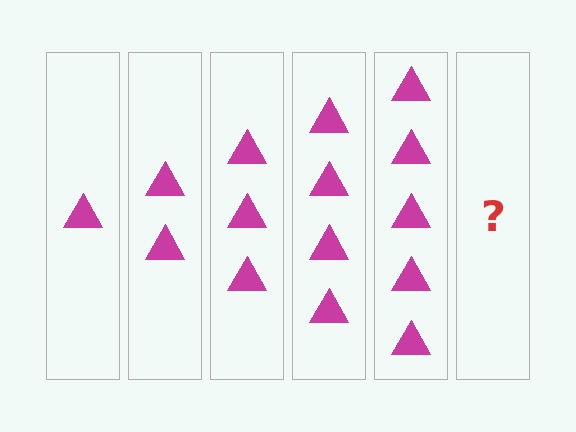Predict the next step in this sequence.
The next step is 6 triangles.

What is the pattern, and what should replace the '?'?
The pattern is that each step adds one more triangle. The '?' should be 6 triangles.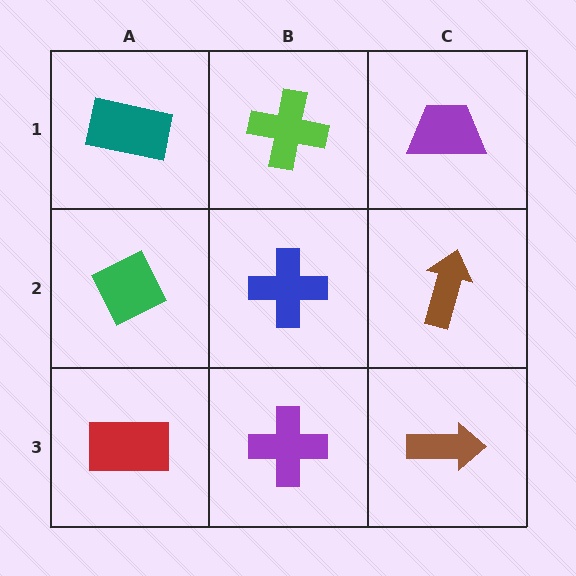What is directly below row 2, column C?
A brown arrow.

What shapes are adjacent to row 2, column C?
A purple trapezoid (row 1, column C), a brown arrow (row 3, column C), a blue cross (row 2, column B).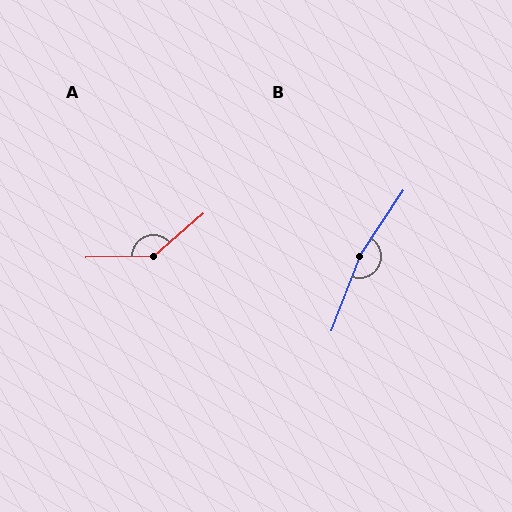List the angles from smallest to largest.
A (140°), B (168°).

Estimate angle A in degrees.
Approximately 140 degrees.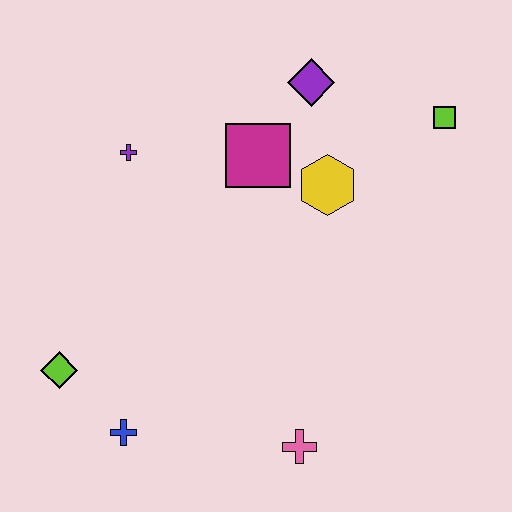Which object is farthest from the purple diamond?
The blue cross is farthest from the purple diamond.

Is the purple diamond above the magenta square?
Yes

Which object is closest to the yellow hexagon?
The magenta square is closest to the yellow hexagon.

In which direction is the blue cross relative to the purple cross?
The blue cross is below the purple cross.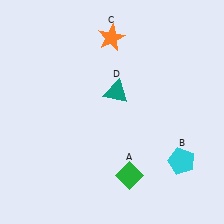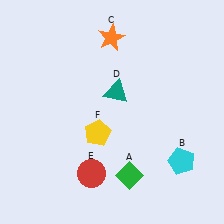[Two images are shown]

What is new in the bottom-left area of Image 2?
A red circle (E) was added in the bottom-left area of Image 2.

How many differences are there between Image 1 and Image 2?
There are 2 differences between the two images.